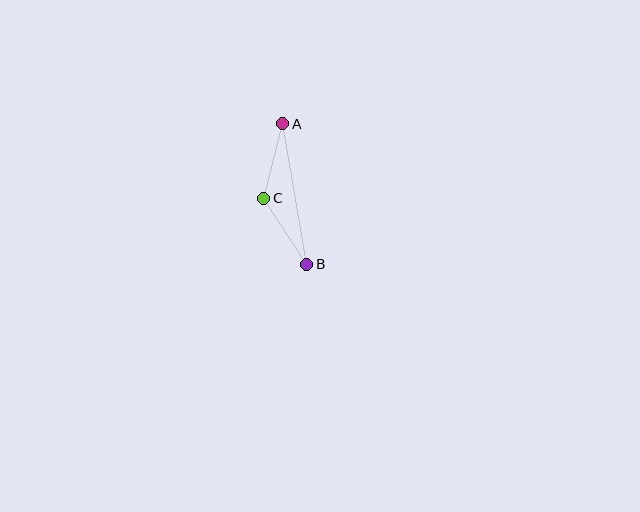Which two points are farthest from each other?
Points A and B are farthest from each other.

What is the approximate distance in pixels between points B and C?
The distance between B and C is approximately 79 pixels.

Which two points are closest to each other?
Points A and C are closest to each other.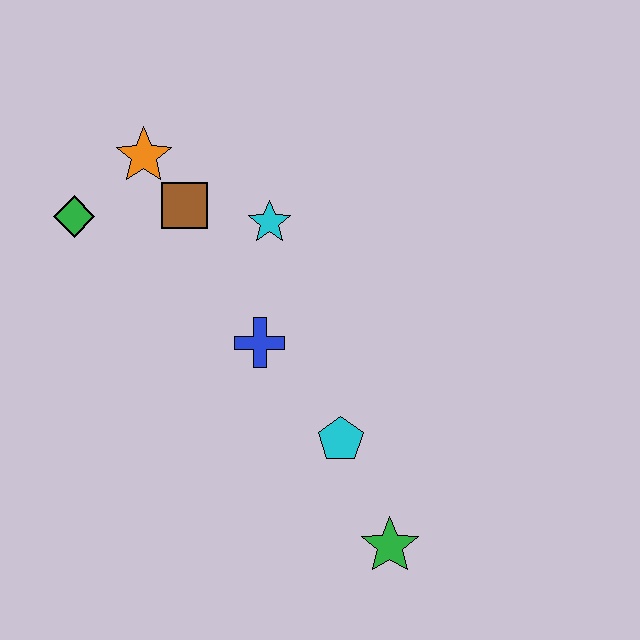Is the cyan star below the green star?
No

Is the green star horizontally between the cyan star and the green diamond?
No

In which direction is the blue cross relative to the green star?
The blue cross is above the green star.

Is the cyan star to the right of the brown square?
Yes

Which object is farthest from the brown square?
The green star is farthest from the brown square.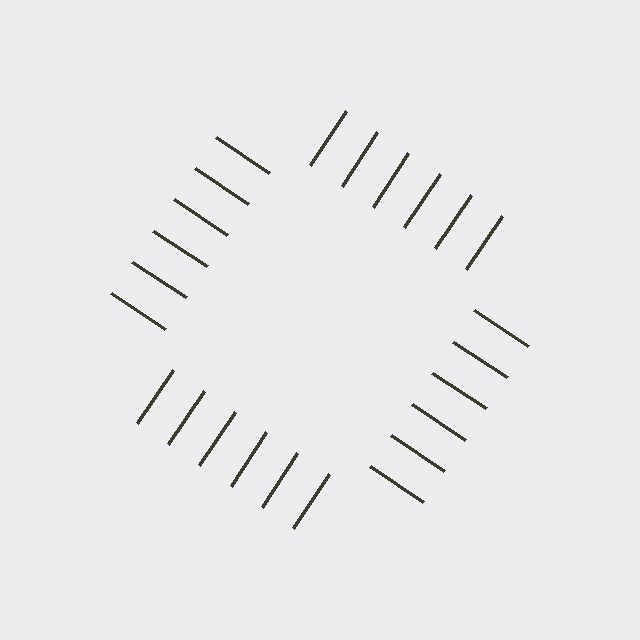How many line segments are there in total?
24 — 6 along each of the 4 edges.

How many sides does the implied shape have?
4 sides — the line-ends trace a square.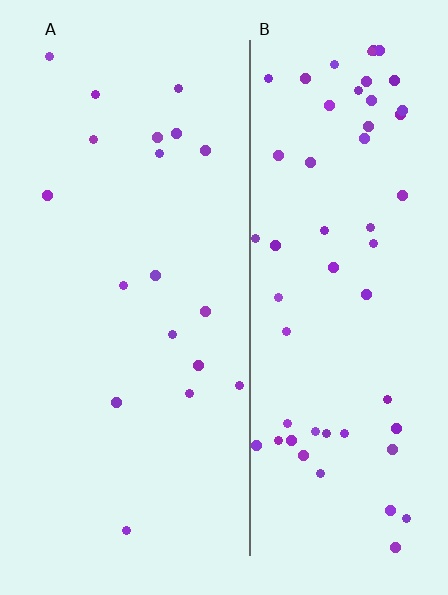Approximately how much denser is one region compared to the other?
Approximately 3.1× — region B over region A.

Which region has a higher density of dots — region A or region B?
B (the right).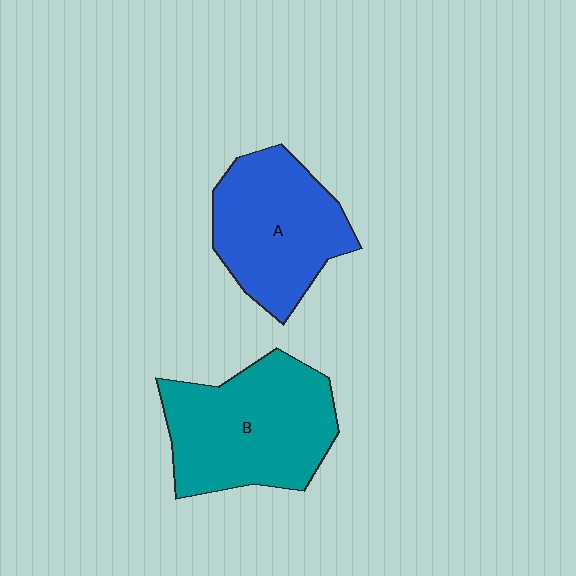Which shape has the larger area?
Shape B (teal).